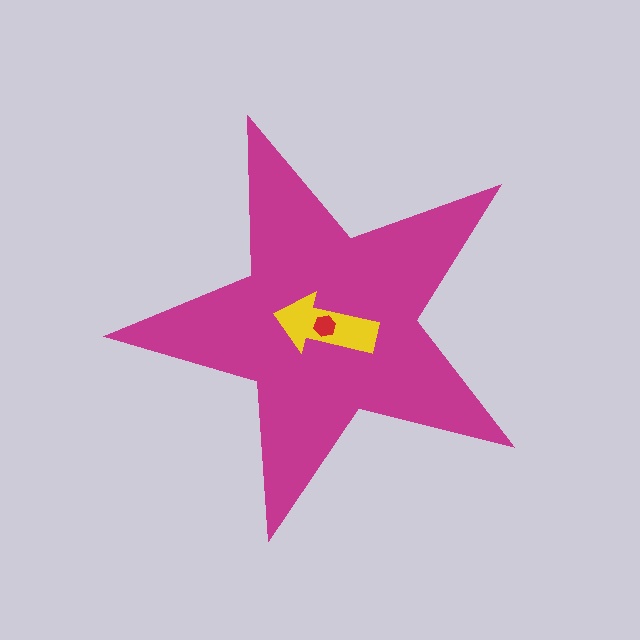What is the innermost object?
The red hexagon.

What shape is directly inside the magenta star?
The yellow arrow.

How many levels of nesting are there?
3.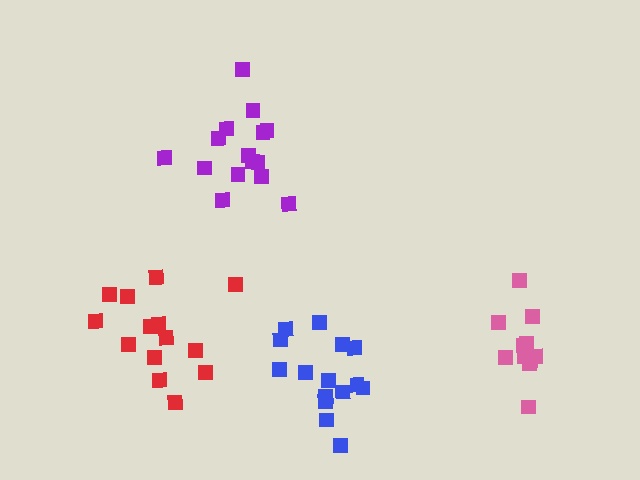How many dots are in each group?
Group 1: 15 dots, Group 2: 15 dots, Group 3: 11 dots, Group 4: 14 dots (55 total).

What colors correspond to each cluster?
The clusters are colored: purple, blue, pink, red.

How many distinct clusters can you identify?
There are 4 distinct clusters.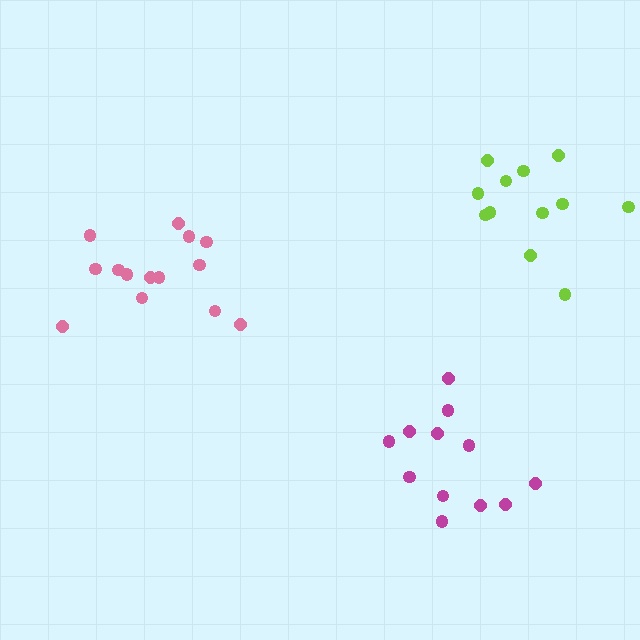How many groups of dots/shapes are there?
There are 3 groups.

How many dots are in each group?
Group 1: 12 dots, Group 2: 12 dots, Group 3: 14 dots (38 total).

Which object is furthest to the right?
The lime cluster is rightmost.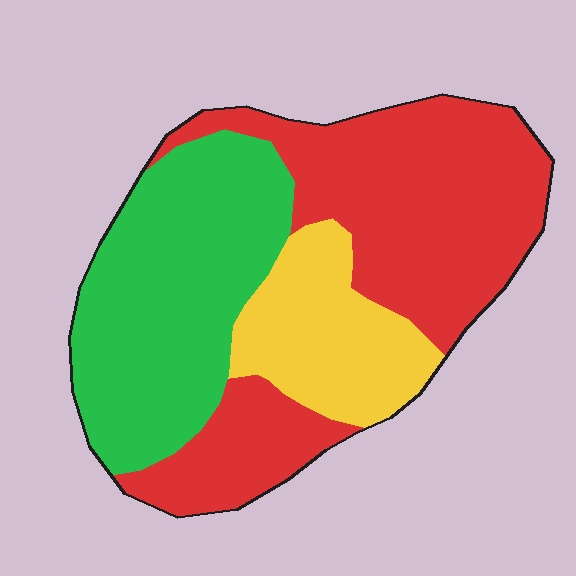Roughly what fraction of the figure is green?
Green takes up between a quarter and a half of the figure.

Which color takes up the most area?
Red, at roughly 45%.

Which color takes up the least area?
Yellow, at roughly 20%.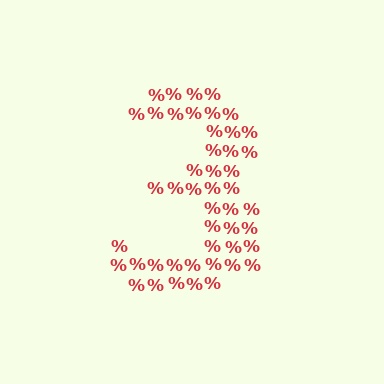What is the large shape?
The large shape is the digit 3.